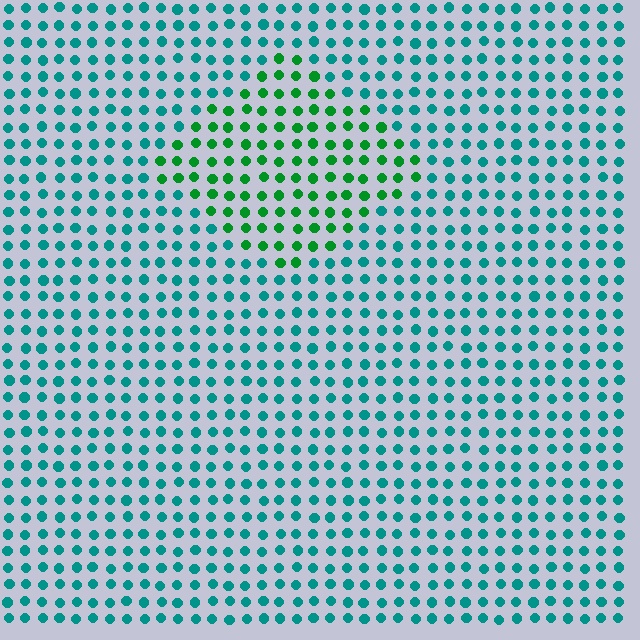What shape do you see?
I see a diamond.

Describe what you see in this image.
The image is filled with small teal elements in a uniform arrangement. A diamond-shaped region is visible where the elements are tinted to a slightly different hue, forming a subtle color boundary.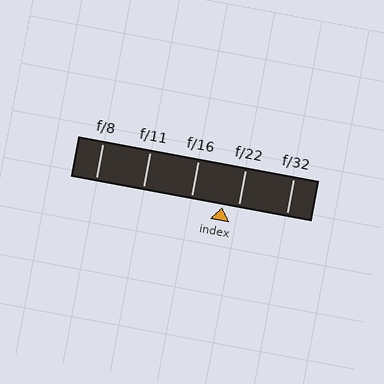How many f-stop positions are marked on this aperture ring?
There are 5 f-stop positions marked.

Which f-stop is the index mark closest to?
The index mark is closest to f/22.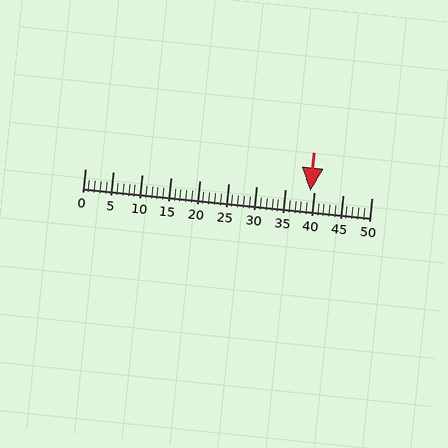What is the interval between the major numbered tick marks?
The major tick marks are spaced 5 units apart.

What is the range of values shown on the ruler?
The ruler shows values from 0 to 50.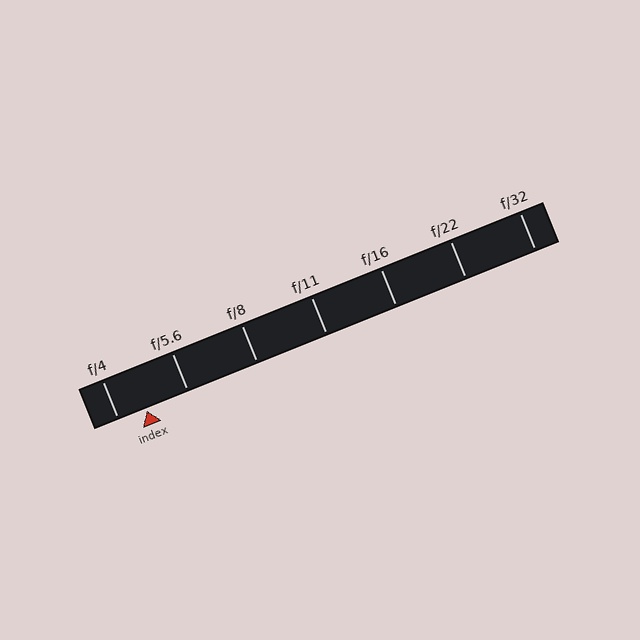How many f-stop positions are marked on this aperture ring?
There are 7 f-stop positions marked.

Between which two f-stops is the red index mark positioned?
The index mark is between f/4 and f/5.6.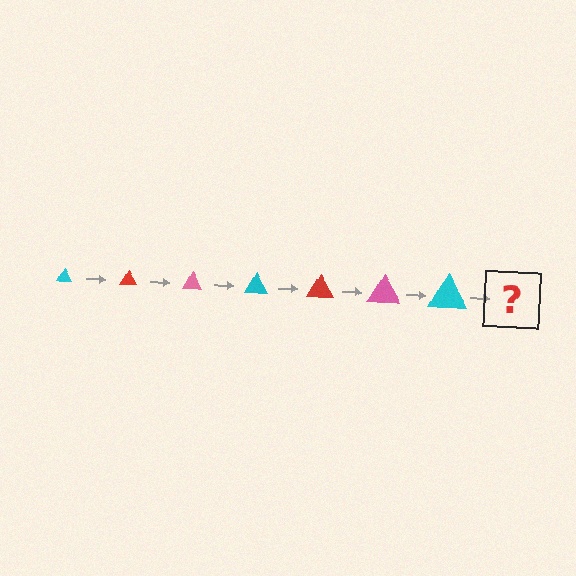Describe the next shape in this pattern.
It should be a red triangle, larger than the previous one.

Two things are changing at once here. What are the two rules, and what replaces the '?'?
The two rules are that the triangle grows larger each step and the color cycles through cyan, red, and pink. The '?' should be a red triangle, larger than the previous one.